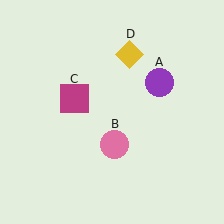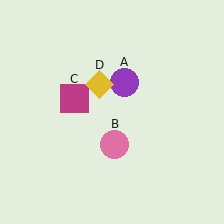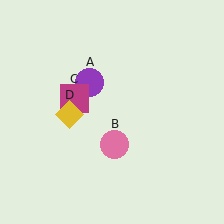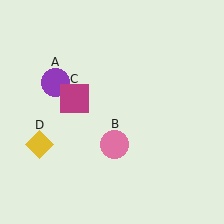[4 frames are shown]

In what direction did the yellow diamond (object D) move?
The yellow diamond (object D) moved down and to the left.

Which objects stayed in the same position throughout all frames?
Pink circle (object B) and magenta square (object C) remained stationary.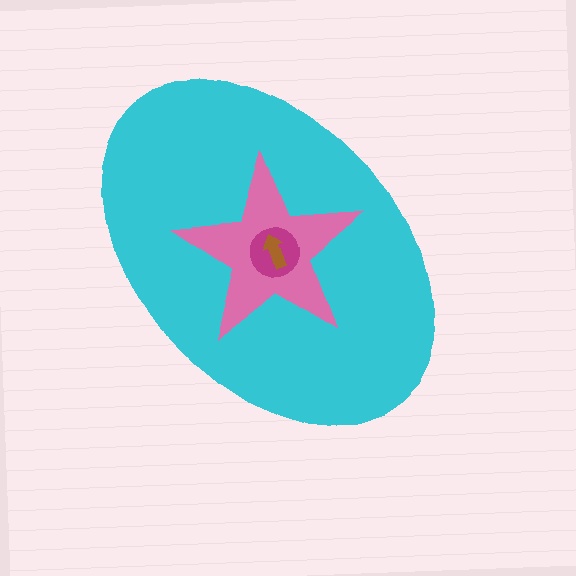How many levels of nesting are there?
4.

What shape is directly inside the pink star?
The magenta circle.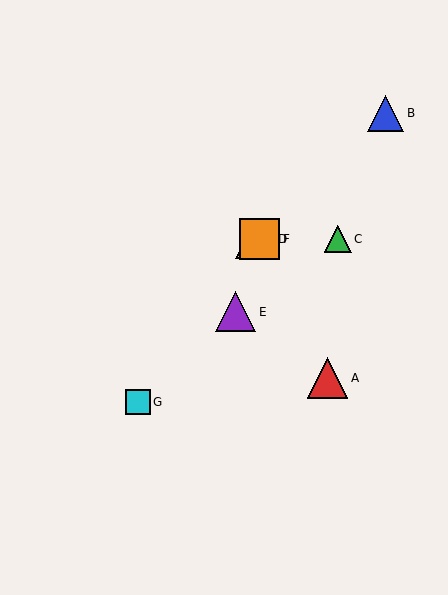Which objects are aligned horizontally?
Objects C, D, F are aligned horizontally.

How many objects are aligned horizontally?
3 objects (C, D, F) are aligned horizontally.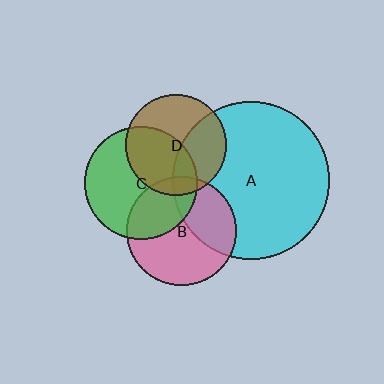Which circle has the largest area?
Circle A (cyan).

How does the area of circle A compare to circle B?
Approximately 2.1 times.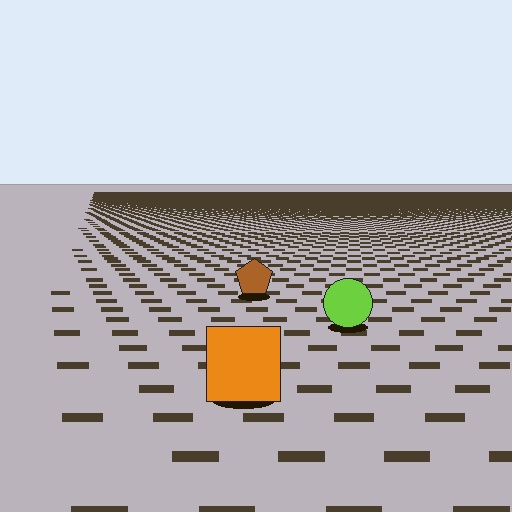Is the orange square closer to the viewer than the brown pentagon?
Yes. The orange square is closer — you can tell from the texture gradient: the ground texture is coarser near it.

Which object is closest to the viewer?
The orange square is closest. The texture marks near it are larger and more spread out.